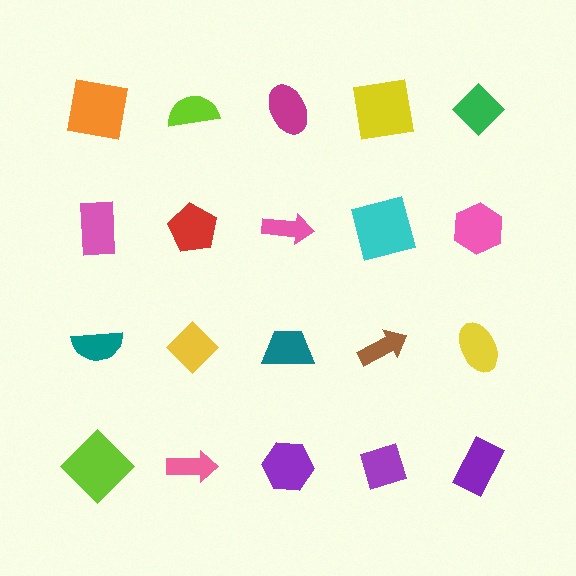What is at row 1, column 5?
A green diamond.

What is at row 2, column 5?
A pink hexagon.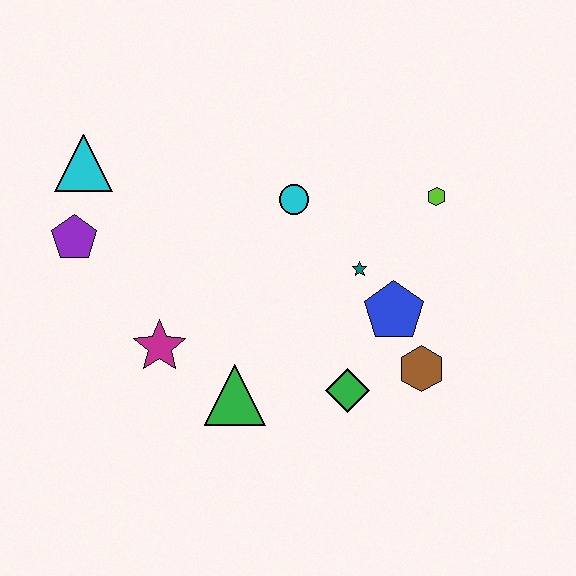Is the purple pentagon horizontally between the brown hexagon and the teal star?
No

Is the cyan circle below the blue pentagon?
No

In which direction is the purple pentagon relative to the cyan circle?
The purple pentagon is to the left of the cyan circle.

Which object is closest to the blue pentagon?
The teal star is closest to the blue pentagon.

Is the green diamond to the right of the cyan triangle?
Yes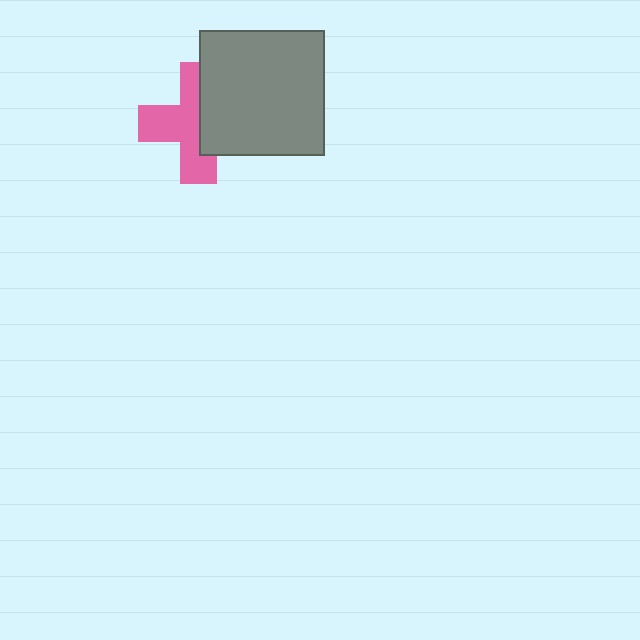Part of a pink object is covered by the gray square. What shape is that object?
It is a cross.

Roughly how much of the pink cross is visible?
About half of it is visible (roughly 58%).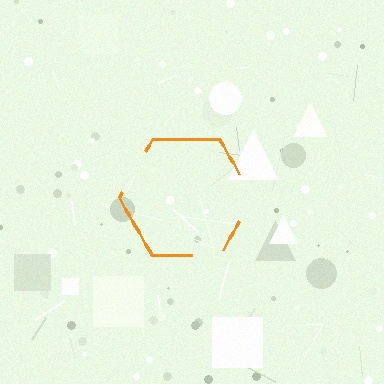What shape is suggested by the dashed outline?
The dashed outline suggests a hexagon.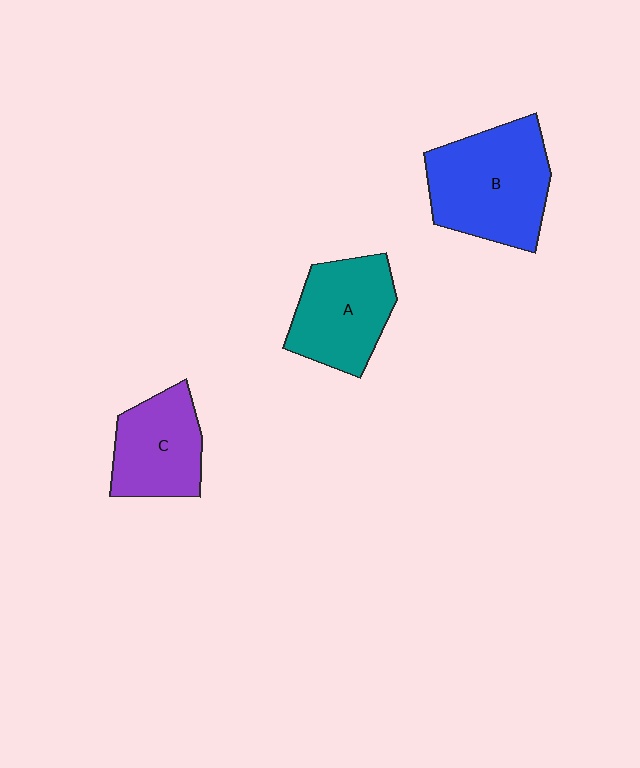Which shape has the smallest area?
Shape C (purple).